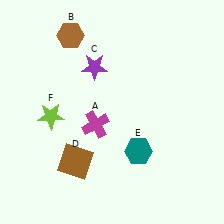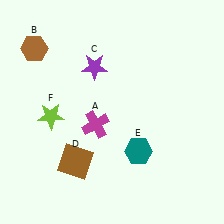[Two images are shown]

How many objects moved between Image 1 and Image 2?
1 object moved between the two images.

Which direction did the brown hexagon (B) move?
The brown hexagon (B) moved left.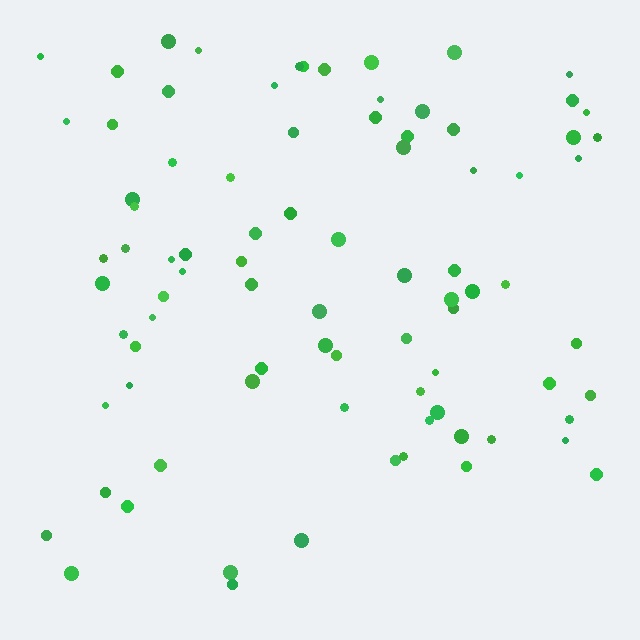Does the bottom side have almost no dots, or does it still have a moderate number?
Still a moderate number, just noticeably fewer than the top.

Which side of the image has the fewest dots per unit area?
The bottom.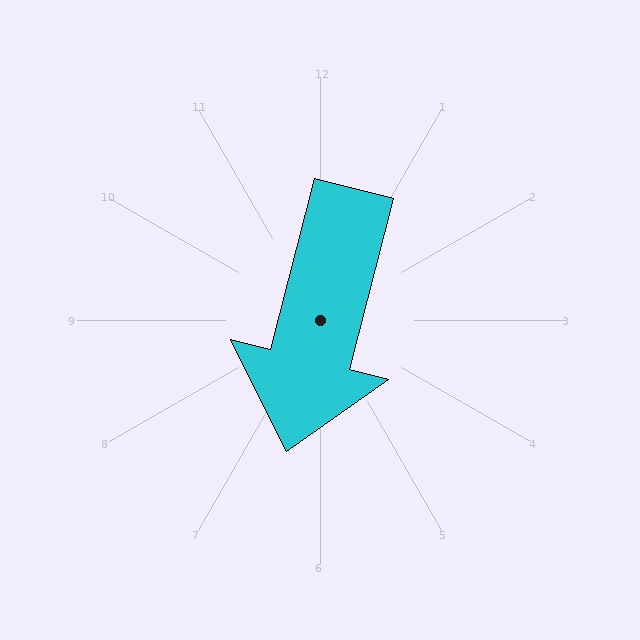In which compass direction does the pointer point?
South.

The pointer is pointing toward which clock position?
Roughly 6 o'clock.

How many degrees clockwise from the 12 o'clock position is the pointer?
Approximately 194 degrees.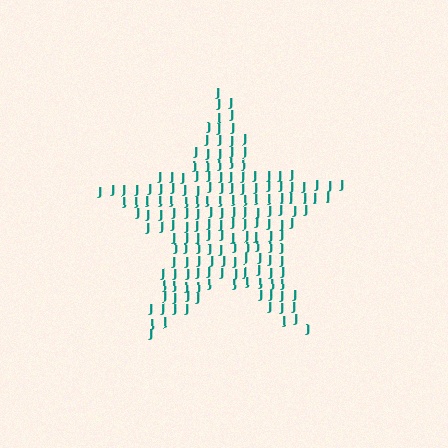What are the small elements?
The small elements are letter J's.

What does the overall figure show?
The overall figure shows a star.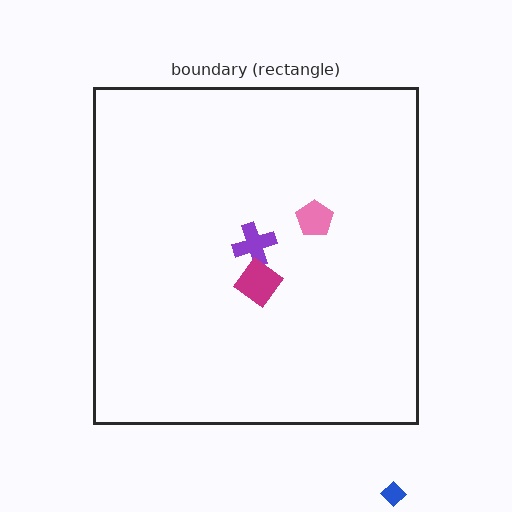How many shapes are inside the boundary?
3 inside, 1 outside.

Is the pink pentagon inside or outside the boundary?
Inside.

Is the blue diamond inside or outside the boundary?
Outside.